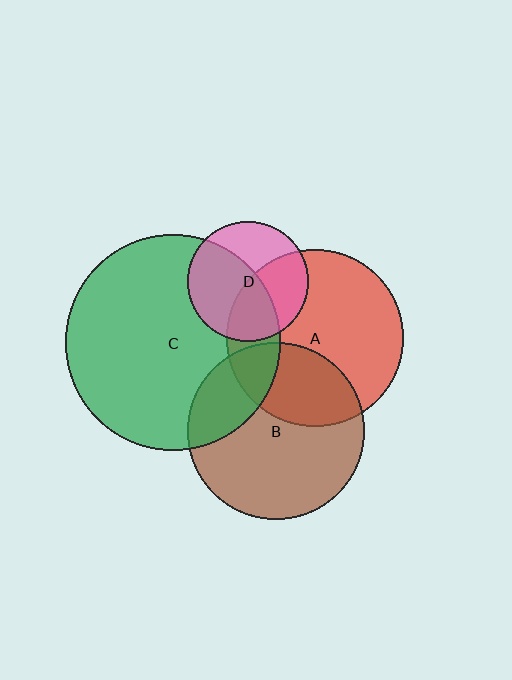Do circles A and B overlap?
Yes.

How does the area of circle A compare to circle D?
Approximately 2.2 times.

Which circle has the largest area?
Circle C (green).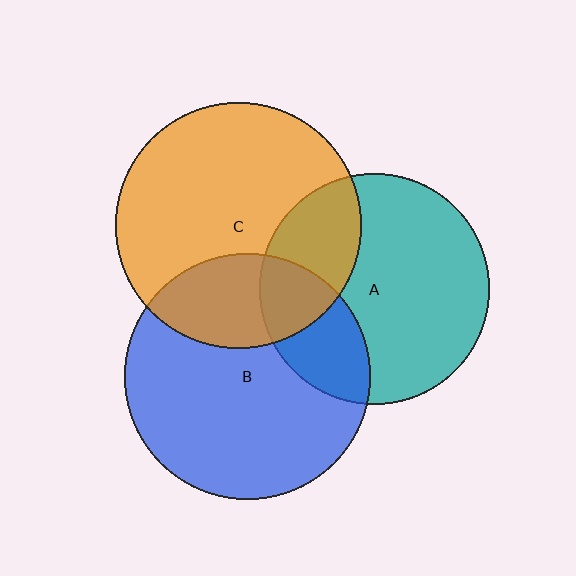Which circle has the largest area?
Circle C (orange).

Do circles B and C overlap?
Yes.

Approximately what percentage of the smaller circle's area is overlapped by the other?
Approximately 25%.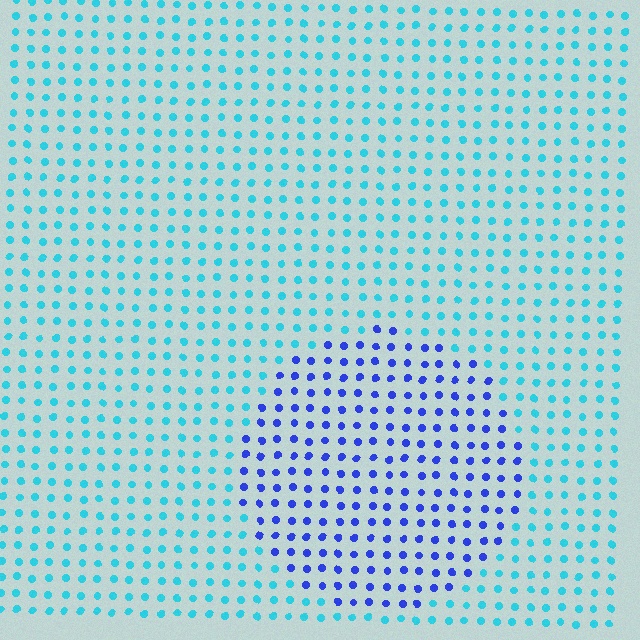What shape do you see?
I see a circle.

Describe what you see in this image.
The image is filled with small cyan elements in a uniform arrangement. A circle-shaped region is visible where the elements are tinted to a slightly different hue, forming a subtle color boundary.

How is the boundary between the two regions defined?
The boundary is defined purely by a slight shift in hue (about 48 degrees). Spacing, size, and orientation are identical on both sides.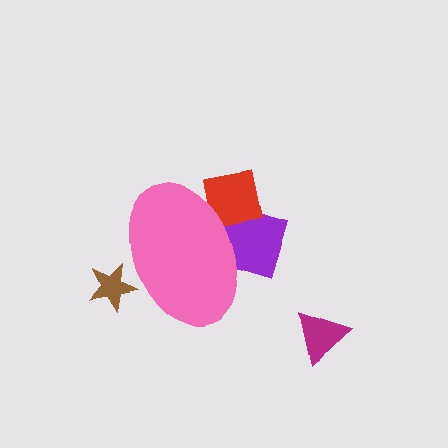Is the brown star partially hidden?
Yes, the brown star is partially hidden behind the pink ellipse.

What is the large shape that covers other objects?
A pink ellipse.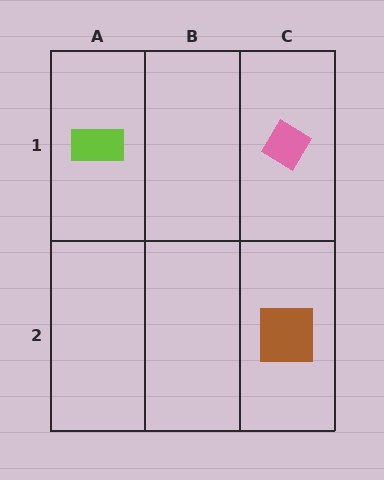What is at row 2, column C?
A brown square.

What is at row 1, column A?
A lime rectangle.